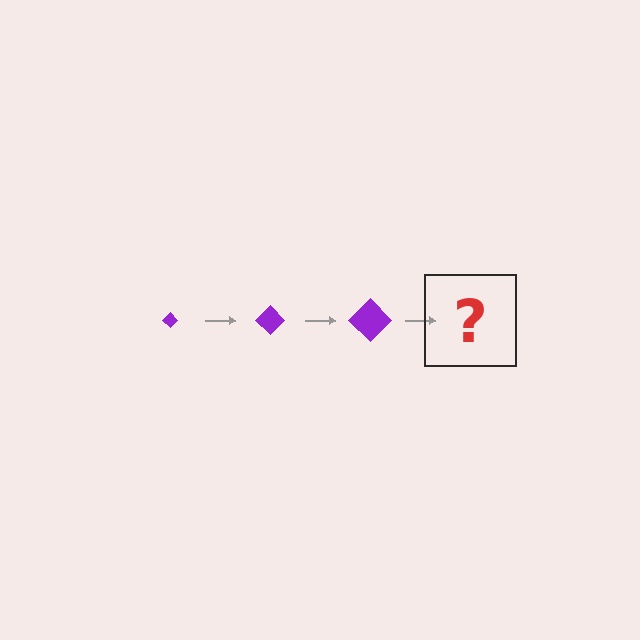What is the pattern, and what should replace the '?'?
The pattern is that the diamond gets progressively larger each step. The '?' should be a purple diamond, larger than the previous one.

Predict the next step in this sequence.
The next step is a purple diamond, larger than the previous one.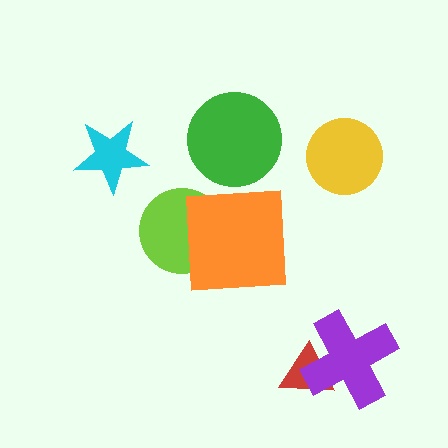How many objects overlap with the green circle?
0 objects overlap with the green circle.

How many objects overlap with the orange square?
1 object overlaps with the orange square.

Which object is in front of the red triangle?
The purple cross is in front of the red triangle.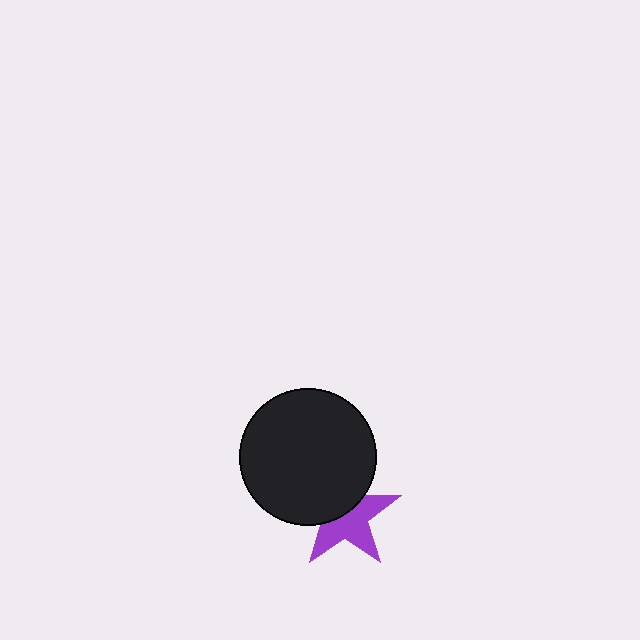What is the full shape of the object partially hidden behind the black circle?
The partially hidden object is a purple star.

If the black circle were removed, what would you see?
You would see the complete purple star.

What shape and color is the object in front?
The object in front is a black circle.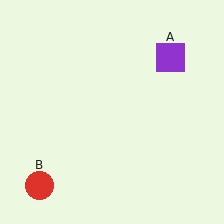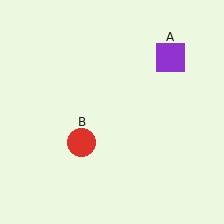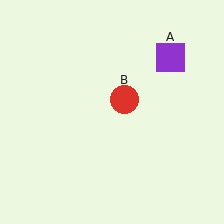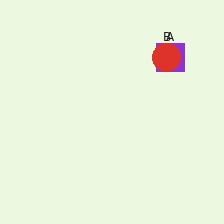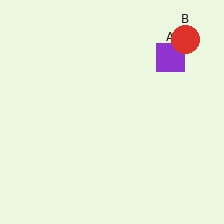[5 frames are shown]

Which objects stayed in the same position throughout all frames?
Purple square (object A) remained stationary.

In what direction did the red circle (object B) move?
The red circle (object B) moved up and to the right.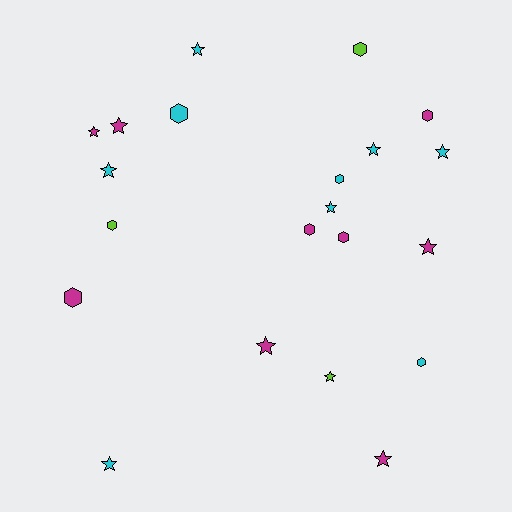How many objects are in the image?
There are 21 objects.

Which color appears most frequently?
Cyan, with 9 objects.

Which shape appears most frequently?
Star, with 12 objects.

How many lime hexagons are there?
There are 2 lime hexagons.